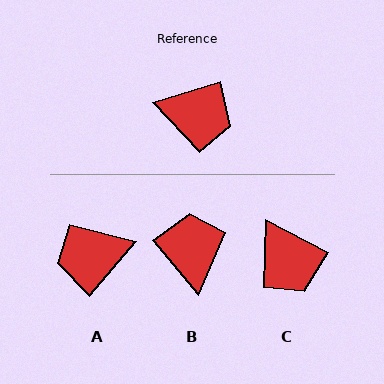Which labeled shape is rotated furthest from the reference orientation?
A, about 148 degrees away.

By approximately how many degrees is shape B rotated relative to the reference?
Approximately 113 degrees counter-clockwise.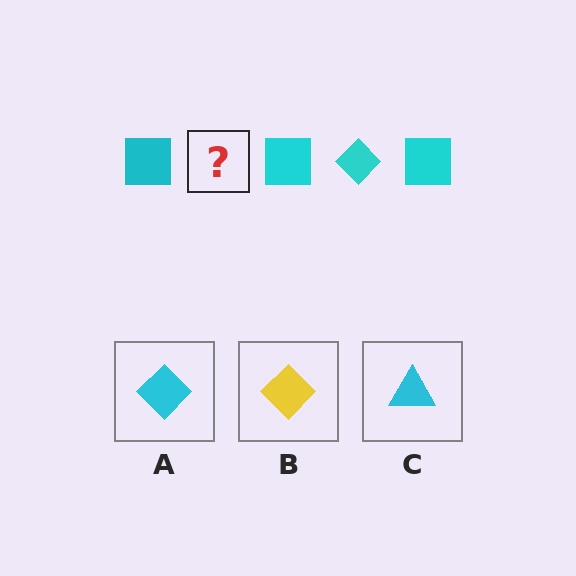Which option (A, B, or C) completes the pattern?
A.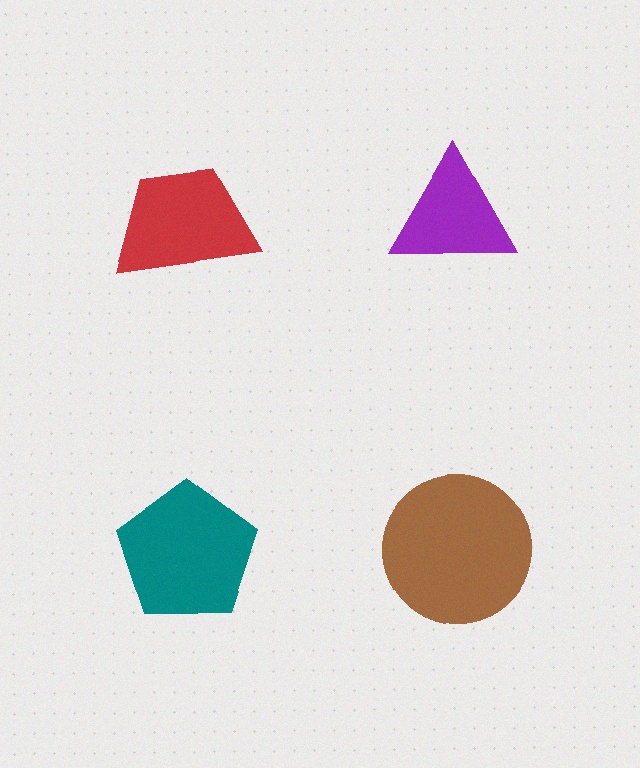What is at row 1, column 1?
A red trapezoid.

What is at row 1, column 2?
A purple triangle.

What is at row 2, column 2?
A brown circle.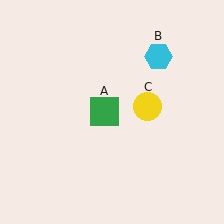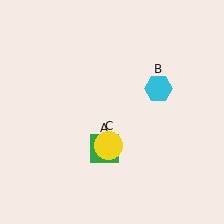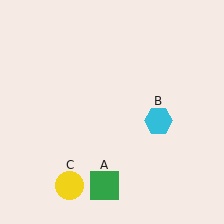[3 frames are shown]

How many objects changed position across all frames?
3 objects changed position: green square (object A), cyan hexagon (object B), yellow circle (object C).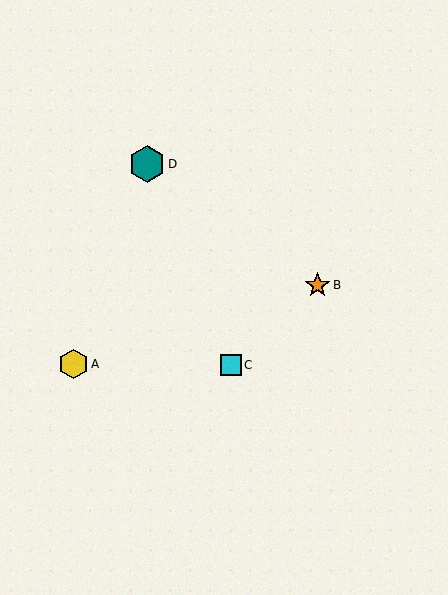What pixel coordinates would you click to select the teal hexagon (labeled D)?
Click at (147, 164) to select the teal hexagon D.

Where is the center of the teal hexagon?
The center of the teal hexagon is at (147, 164).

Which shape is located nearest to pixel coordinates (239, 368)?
The cyan square (labeled C) at (231, 365) is nearest to that location.